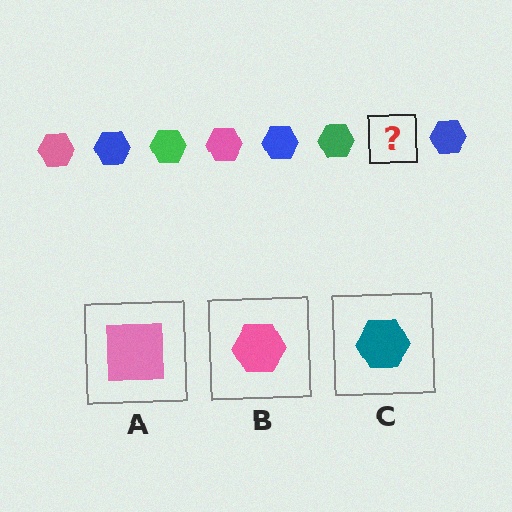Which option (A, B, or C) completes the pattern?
B.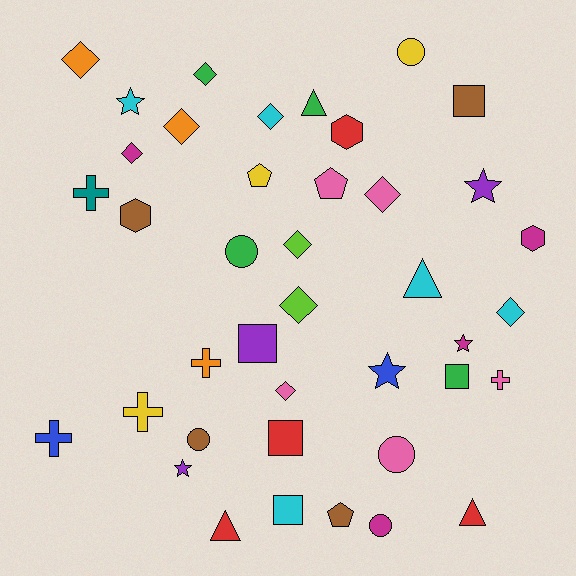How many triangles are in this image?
There are 4 triangles.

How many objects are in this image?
There are 40 objects.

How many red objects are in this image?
There are 4 red objects.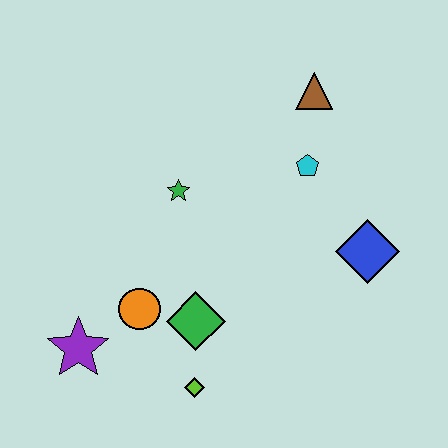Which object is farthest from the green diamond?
The brown triangle is farthest from the green diamond.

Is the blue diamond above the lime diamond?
Yes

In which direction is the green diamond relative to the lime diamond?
The green diamond is above the lime diamond.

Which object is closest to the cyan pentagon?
The brown triangle is closest to the cyan pentagon.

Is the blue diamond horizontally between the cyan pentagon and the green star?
No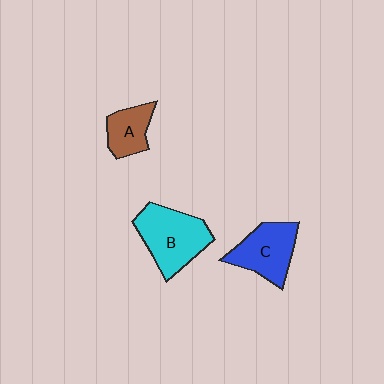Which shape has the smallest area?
Shape A (brown).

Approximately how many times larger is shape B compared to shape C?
Approximately 1.2 times.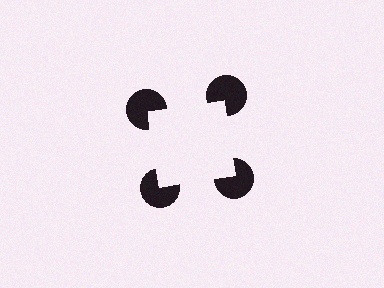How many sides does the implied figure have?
4 sides.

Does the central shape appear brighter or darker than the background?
It typically appears slightly brighter than the background, even though no actual brightness change is drawn.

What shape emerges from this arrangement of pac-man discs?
An illusory square — its edges are inferred from the aligned wedge cuts in the pac-man discs, not physically drawn.